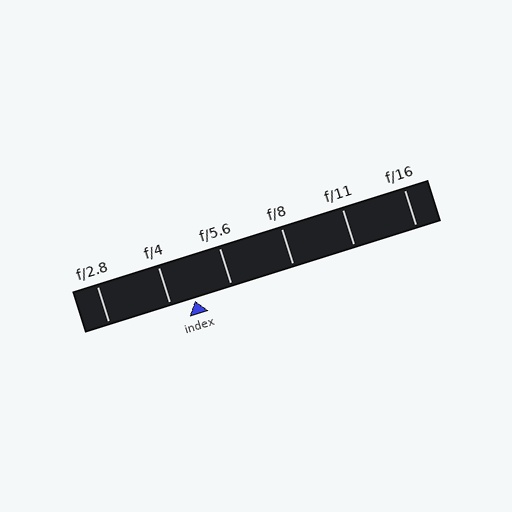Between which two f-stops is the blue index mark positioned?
The index mark is between f/4 and f/5.6.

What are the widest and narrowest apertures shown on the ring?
The widest aperture shown is f/2.8 and the narrowest is f/16.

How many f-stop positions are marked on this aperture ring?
There are 6 f-stop positions marked.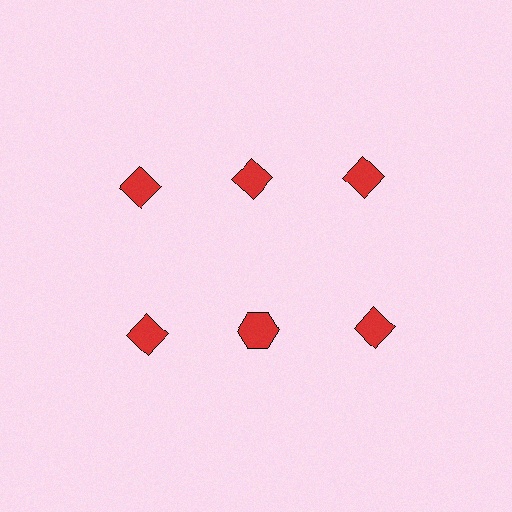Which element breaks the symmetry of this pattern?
The red hexagon in the second row, second from left column breaks the symmetry. All other shapes are red diamonds.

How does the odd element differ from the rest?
It has a different shape: hexagon instead of diamond.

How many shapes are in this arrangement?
There are 6 shapes arranged in a grid pattern.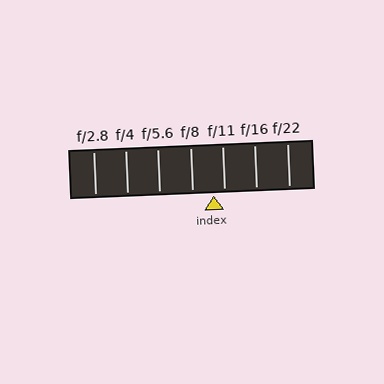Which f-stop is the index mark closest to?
The index mark is closest to f/11.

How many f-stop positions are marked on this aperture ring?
There are 7 f-stop positions marked.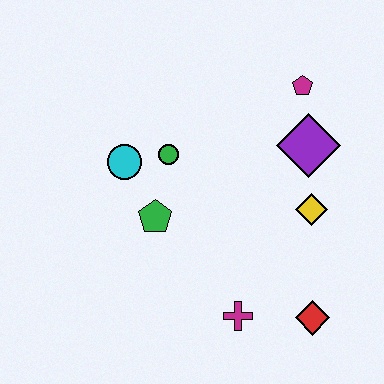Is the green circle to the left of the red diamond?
Yes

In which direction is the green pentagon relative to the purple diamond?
The green pentagon is to the left of the purple diamond.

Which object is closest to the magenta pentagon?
The purple diamond is closest to the magenta pentagon.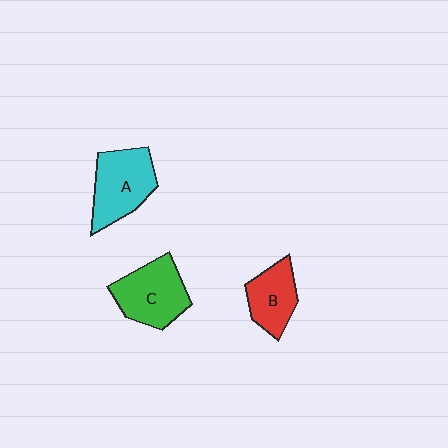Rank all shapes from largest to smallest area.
From largest to smallest: A (cyan), C (green), B (red).